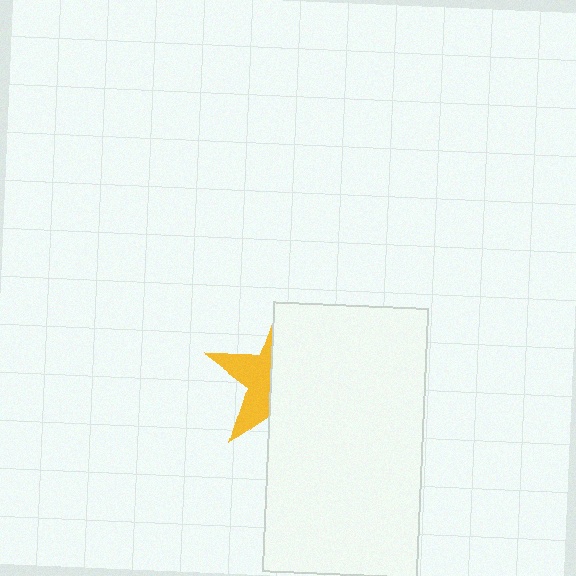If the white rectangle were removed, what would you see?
You would see the complete yellow star.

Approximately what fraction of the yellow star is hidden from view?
Roughly 62% of the yellow star is hidden behind the white rectangle.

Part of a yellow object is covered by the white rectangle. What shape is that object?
It is a star.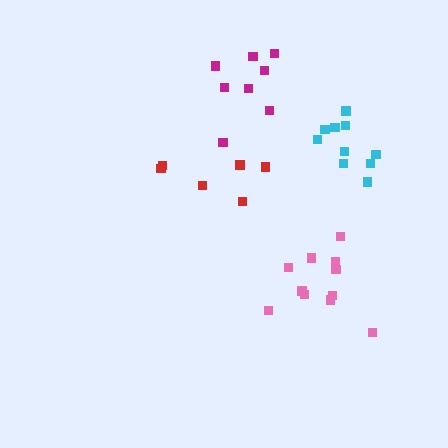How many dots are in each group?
Group 1: 8 dots, Group 2: 11 dots, Group 3: 10 dots, Group 4: 6 dots (35 total).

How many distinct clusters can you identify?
There are 4 distinct clusters.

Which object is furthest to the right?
The cyan cluster is rightmost.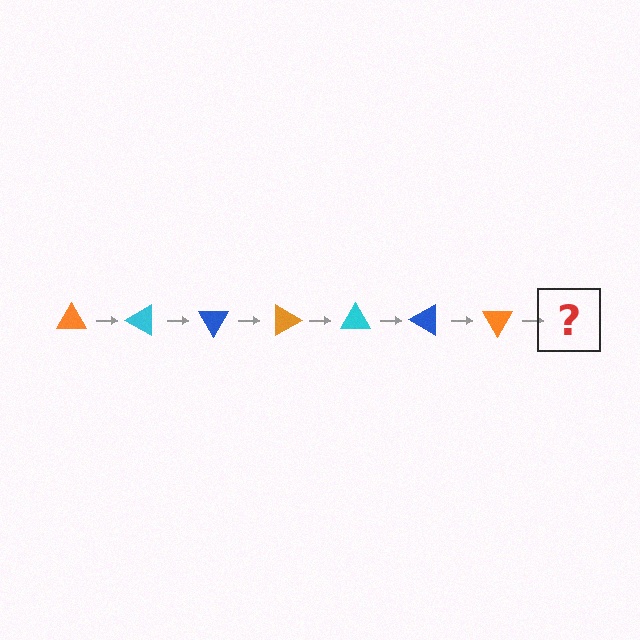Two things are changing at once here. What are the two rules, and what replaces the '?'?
The two rules are that it rotates 30 degrees each step and the color cycles through orange, cyan, and blue. The '?' should be a cyan triangle, rotated 210 degrees from the start.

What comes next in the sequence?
The next element should be a cyan triangle, rotated 210 degrees from the start.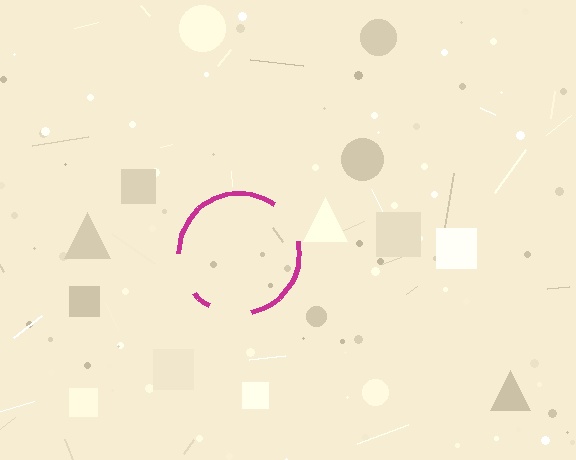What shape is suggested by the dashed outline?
The dashed outline suggests a circle.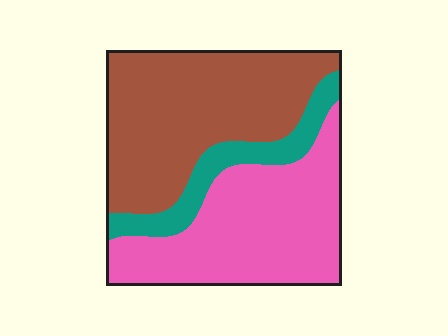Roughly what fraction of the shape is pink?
Pink takes up about two fifths (2/5) of the shape.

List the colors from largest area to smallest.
From largest to smallest: brown, pink, teal.